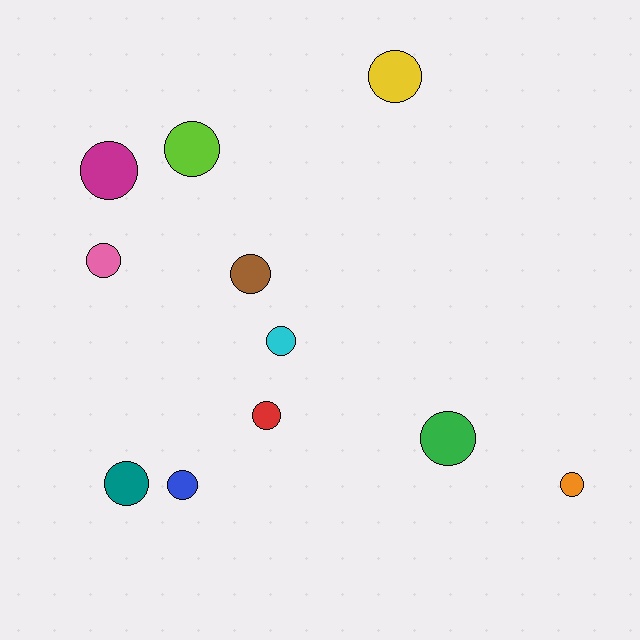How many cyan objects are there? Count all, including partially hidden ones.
There is 1 cyan object.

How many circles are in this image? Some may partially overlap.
There are 11 circles.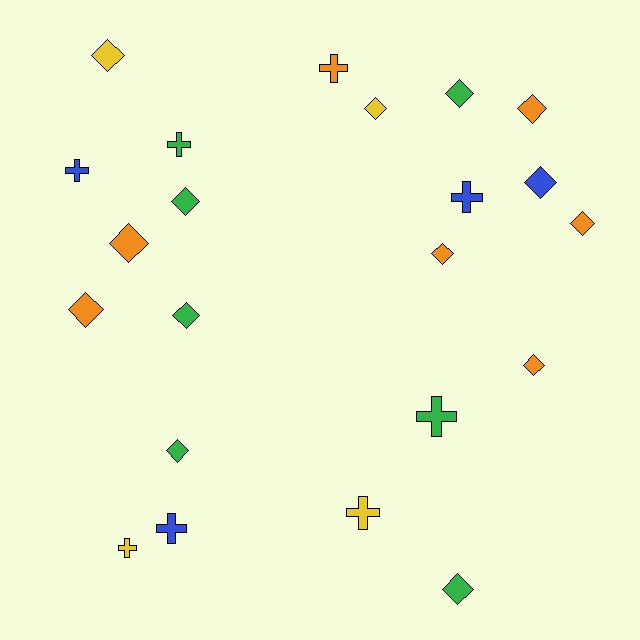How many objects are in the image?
There are 22 objects.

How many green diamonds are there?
There are 5 green diamonds.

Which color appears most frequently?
Orange, with 7 objects.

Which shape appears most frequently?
Diamond, with 14 objects.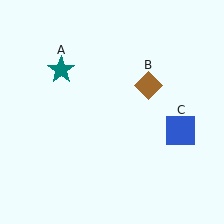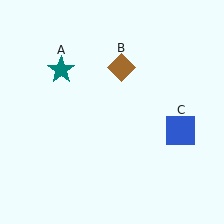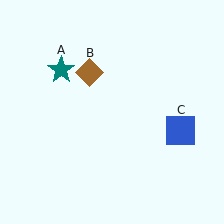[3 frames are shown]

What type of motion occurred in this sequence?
The brown diamond (object B) rotated counterclockwise around the center of the scene.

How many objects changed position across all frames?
1 object changed position: brown diamond (object B).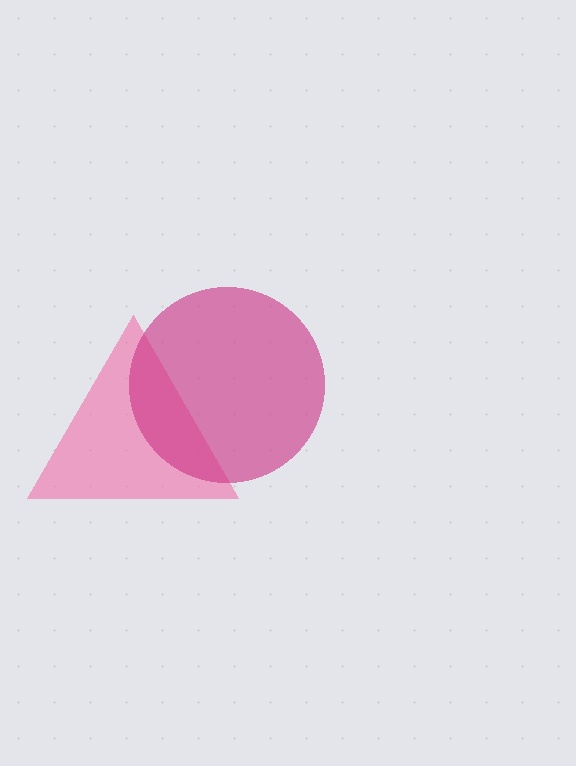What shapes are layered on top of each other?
The layered shapes are: a pink triangle, a magenta circle.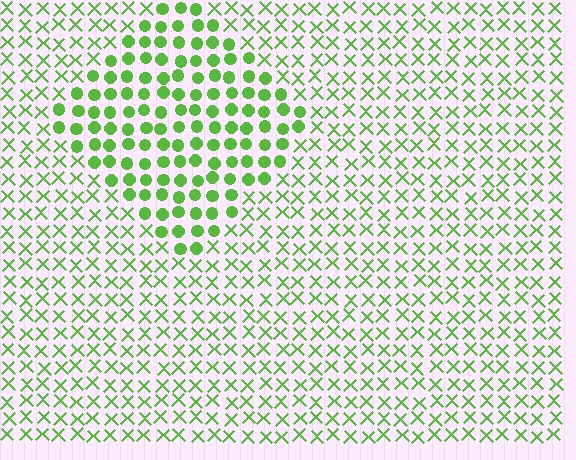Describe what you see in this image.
The image is filled with small lime elements arranged in a uniform grid. A diamond-shaped region contains circles, while the surrounding area contains X marks. The boundary is defined purely by the change in element shape.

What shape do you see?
I see a diamond.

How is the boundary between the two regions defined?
The boundary is defined by a change in element shape: circles inside vs. X marks outside. All elements share the same color and spacing.